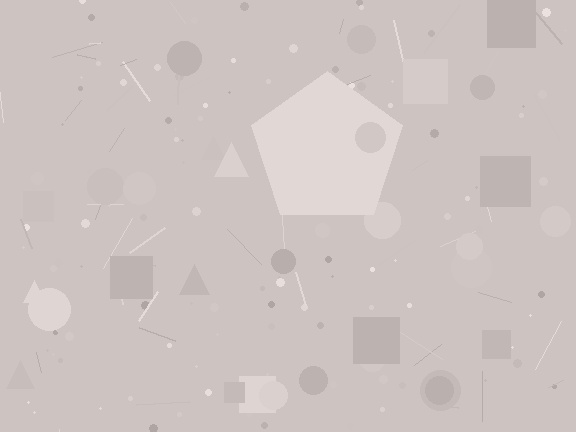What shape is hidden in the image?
A pentagon is hidden in the image.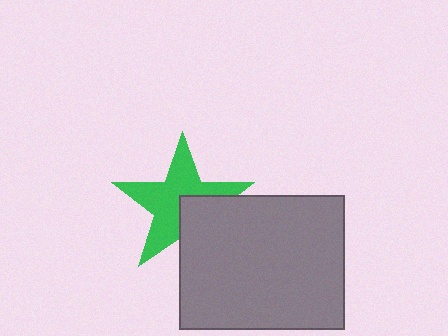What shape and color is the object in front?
The object in front is a gray rectangle.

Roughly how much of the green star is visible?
Most of it is visible (roughly 68%).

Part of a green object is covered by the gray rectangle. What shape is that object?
It is a star.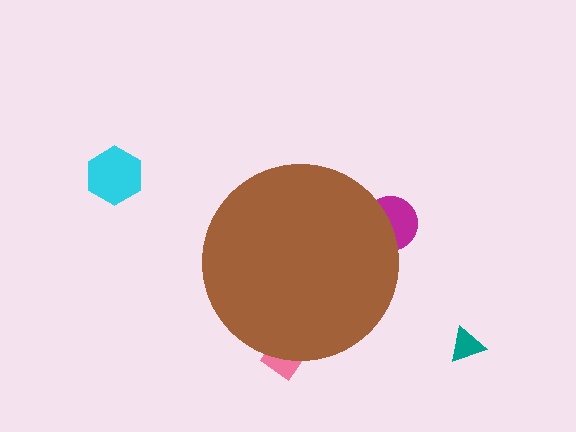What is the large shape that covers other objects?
A brown circle.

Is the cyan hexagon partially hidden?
No, the cyan hexagon is fully visible.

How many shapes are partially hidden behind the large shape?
2 shapes are partially hidden.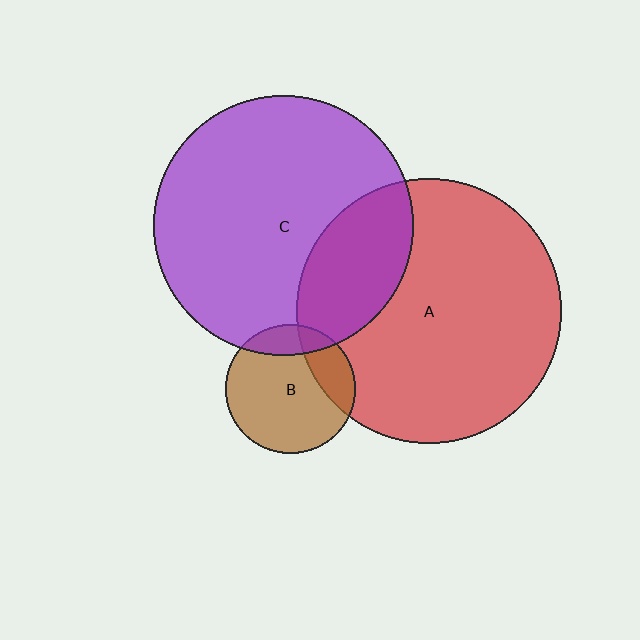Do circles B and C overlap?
Yes.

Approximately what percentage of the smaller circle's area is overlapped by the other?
Approximately 15%.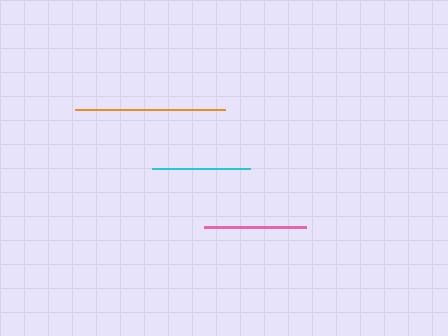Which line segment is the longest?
The orange line is the longest at approximately 150 pixels.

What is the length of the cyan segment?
The cyan segment is approximately 98 pixels long.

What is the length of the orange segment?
The orange segment is approximately 150 pixels long.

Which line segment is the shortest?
The cyan line is the shortest at approximately 98 pixels.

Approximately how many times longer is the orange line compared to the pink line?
The orange line is approximately 1.5 times the length of the pink line.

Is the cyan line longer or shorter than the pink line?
The pink line is longer than the cyan line.